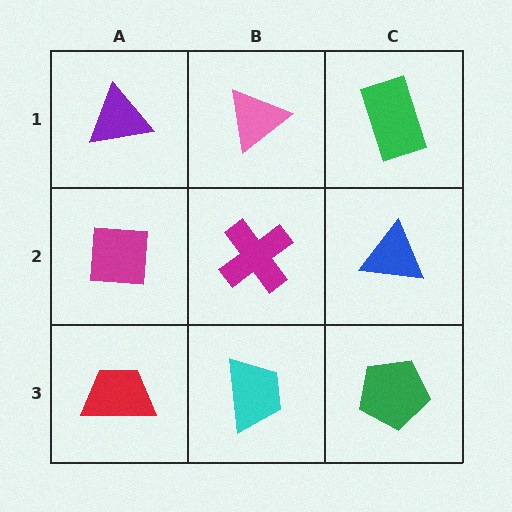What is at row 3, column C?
A green pentagon.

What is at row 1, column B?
A pink triangle.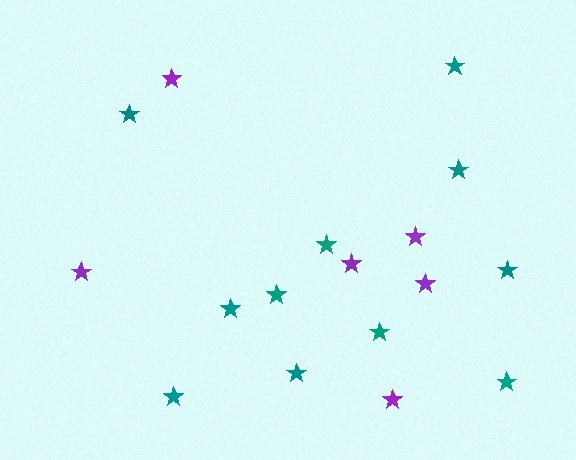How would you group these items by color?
There are 2 groups: one group of purple stars (6) and one group of teal stars (11).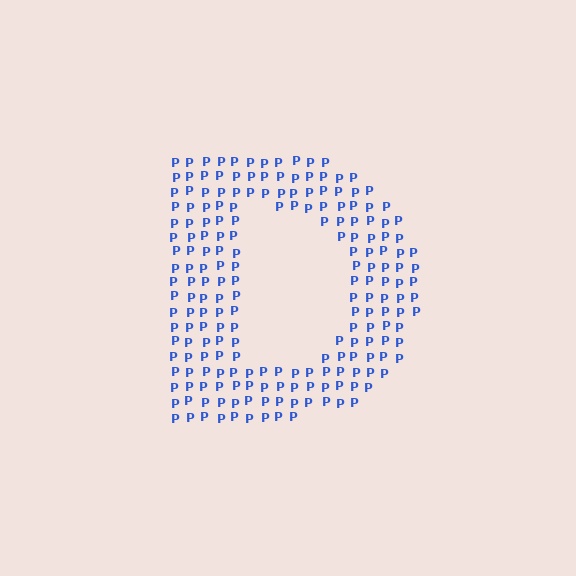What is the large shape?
The large shape is the letter D.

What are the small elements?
The small elements are letter P's.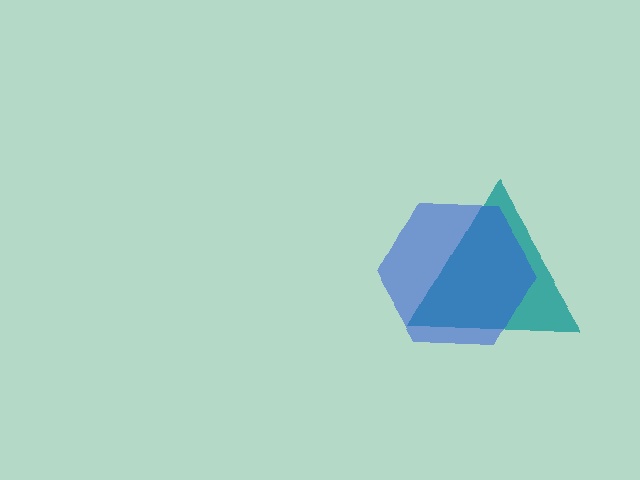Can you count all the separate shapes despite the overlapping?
Yes, there are 2 separate shapes.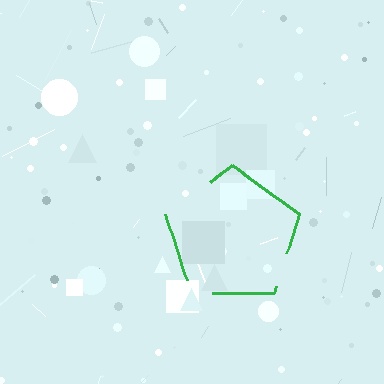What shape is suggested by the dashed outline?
The dashed outline suggests a pentagon.